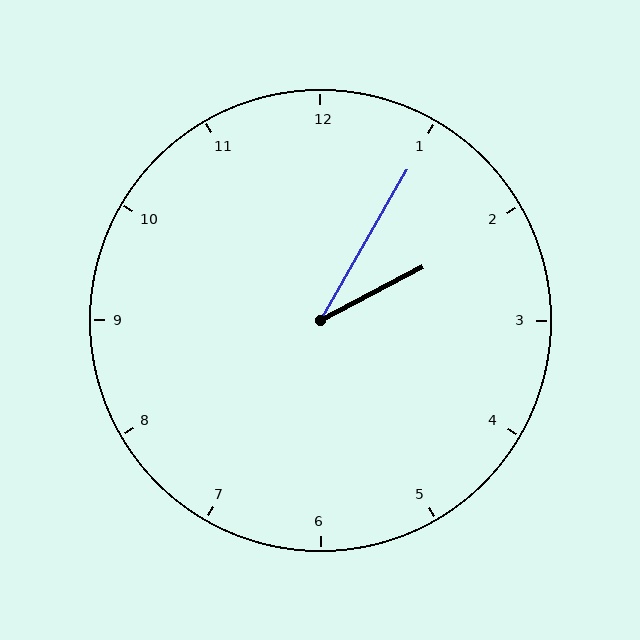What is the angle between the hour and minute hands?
Approximately 32 degrees.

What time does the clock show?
2:05.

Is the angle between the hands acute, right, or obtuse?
It is acute.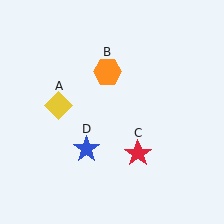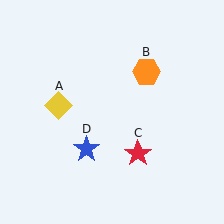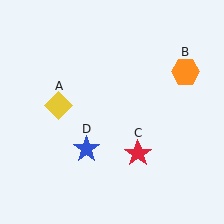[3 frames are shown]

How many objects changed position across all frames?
1 object changed position: orange hexagon (object B).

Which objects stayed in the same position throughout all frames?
Yellow diamond (object A) and red star (object C) and blue star (object D) remained stationary.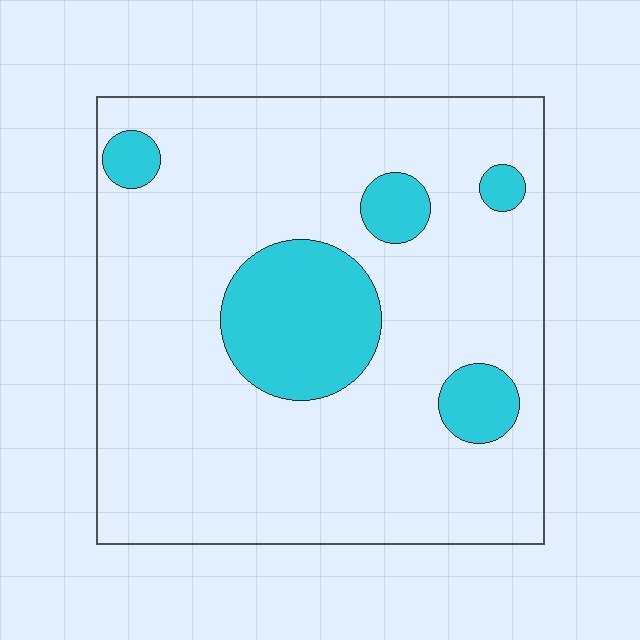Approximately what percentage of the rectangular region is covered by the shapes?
Approximately 15%.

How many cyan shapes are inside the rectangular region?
5.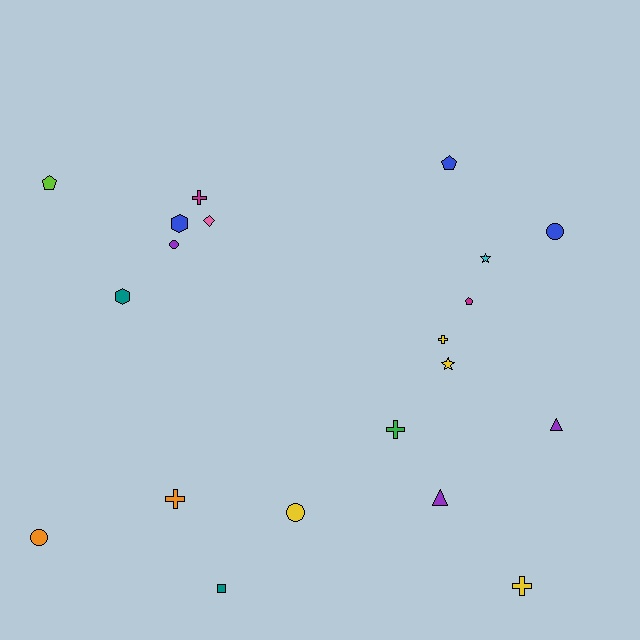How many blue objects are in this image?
There are 3 blue objects.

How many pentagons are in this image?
There are 3 pentagons.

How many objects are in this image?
There are 20 objects.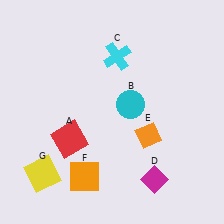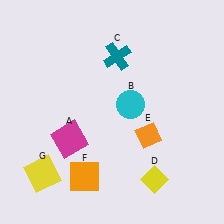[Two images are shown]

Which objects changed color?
A changed from red to magenta. C changed from cyan to teal. D changed from magenta to yellow.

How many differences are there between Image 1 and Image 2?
There are 3 differences between the two images.